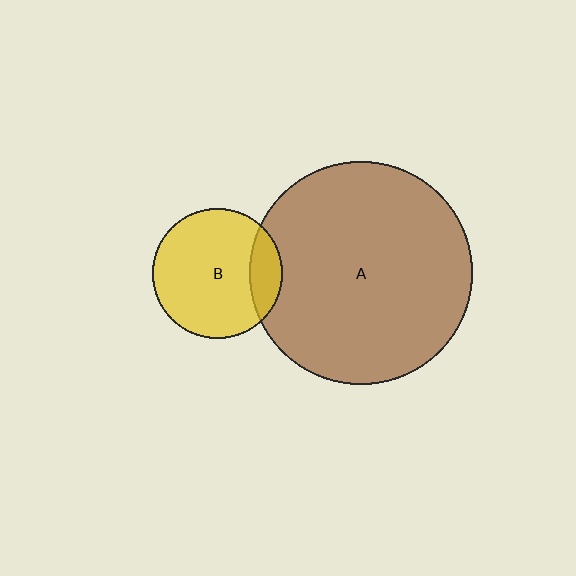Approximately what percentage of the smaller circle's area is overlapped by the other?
Approximately 15%.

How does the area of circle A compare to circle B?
Approximately 2.9 times.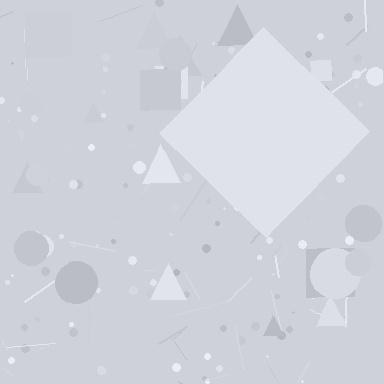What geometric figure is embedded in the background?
A diamond is embedded in the background.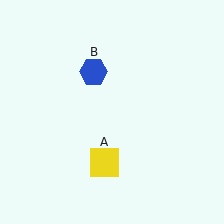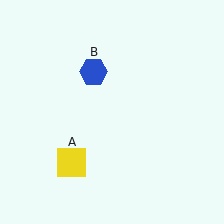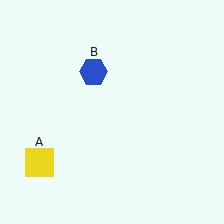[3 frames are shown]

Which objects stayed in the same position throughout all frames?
Blue hexagon (object B) remained stationary.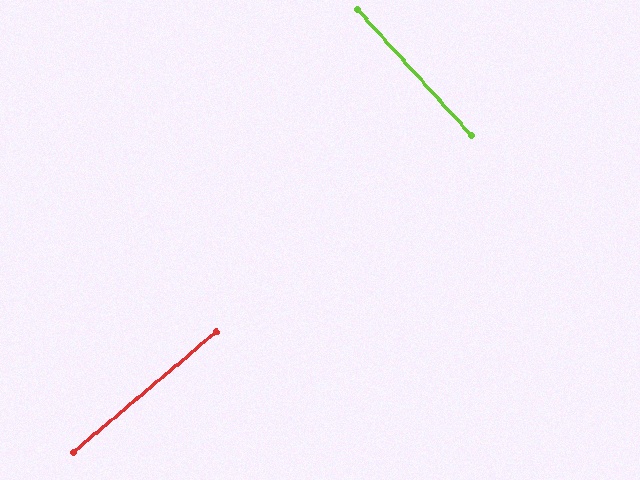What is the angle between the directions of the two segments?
Approximately 88 degrees.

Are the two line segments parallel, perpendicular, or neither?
Perpendicular — they meet at approximately 88°.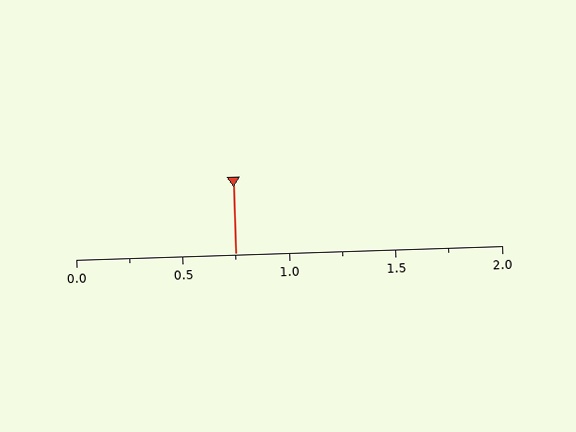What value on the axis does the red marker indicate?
The marker indicates approximately 0.75.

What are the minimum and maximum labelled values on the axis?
The axis runs from 0.0 to 2.0.